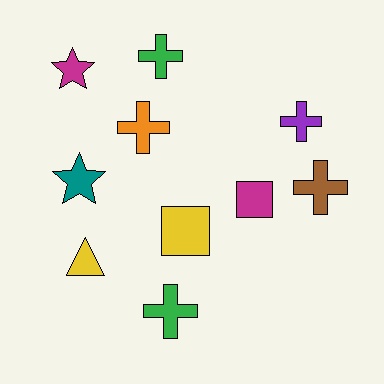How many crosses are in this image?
There are 5 crosses.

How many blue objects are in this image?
There are no blue objects.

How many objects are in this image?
There are 10 objects.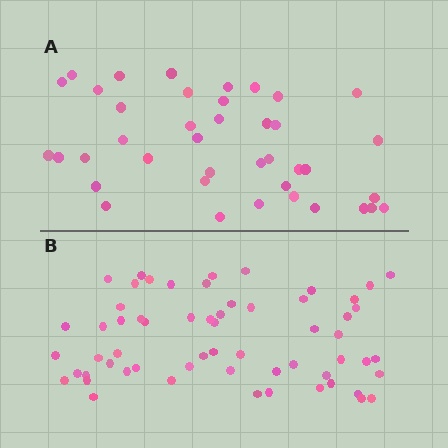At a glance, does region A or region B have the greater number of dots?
Region B (the bottom region) has more dots.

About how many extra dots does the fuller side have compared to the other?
Region B has approximately 20 more dots than region A.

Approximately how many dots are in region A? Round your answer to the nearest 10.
About 40 dots.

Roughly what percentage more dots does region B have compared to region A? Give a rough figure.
About 50% more.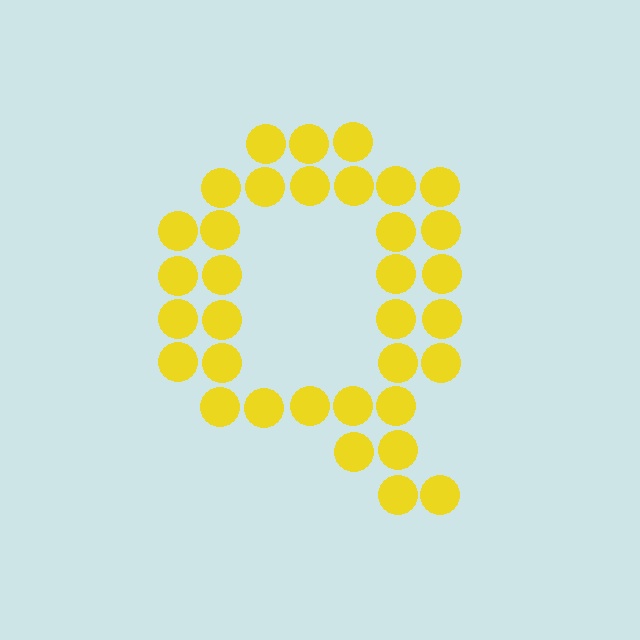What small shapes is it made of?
It is made of small circles.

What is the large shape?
The large shape is the letter Q.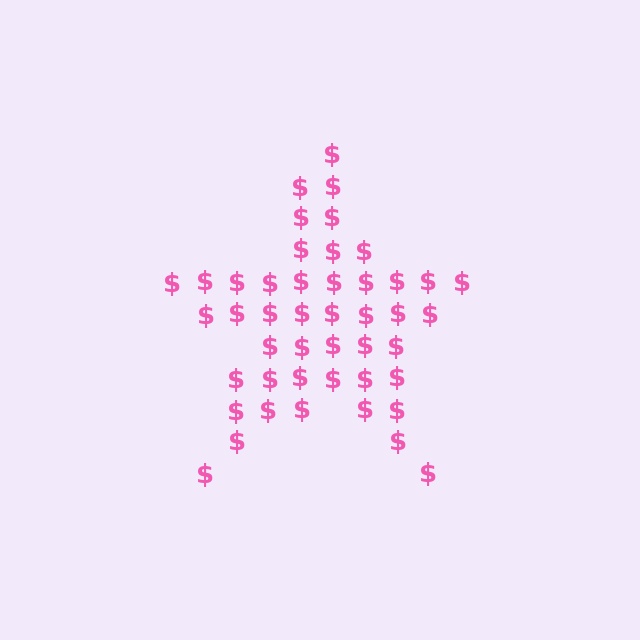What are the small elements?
The small elements are dollar signs.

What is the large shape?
The large shape is a star.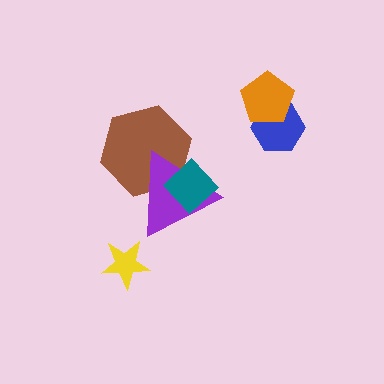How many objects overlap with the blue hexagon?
1 object overlaps with the blue hexagon.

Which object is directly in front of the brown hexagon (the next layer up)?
The purple triangle is directly in front of the brown hexagon.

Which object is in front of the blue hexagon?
The orange pentagon is in front of the blue hexagon.